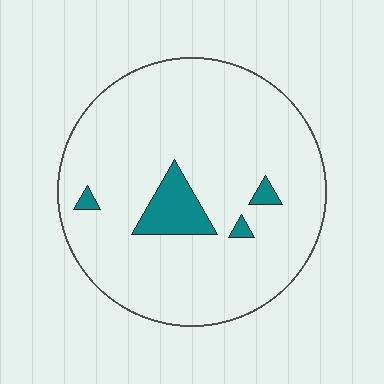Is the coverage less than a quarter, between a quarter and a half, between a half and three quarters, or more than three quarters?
Less than a quarter.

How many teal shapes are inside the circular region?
4.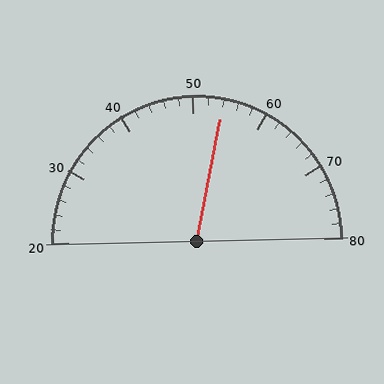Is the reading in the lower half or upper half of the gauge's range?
The reading is in the upper half of the range (20 to 80).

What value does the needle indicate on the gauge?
The needle indicates approximately 54.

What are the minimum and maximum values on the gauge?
The gauge ranges from 20 to 80.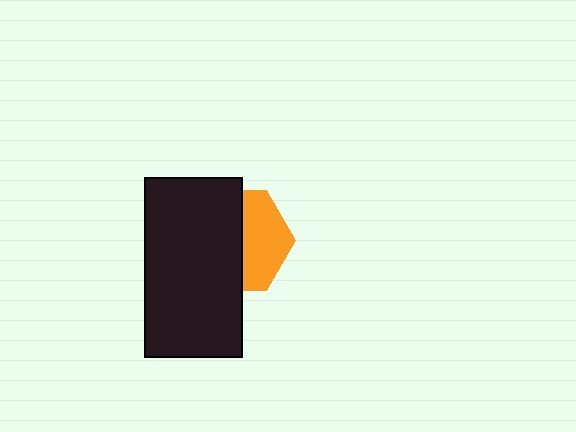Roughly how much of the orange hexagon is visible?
A small part of it is visible (roughly 44%).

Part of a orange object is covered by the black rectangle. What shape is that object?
It is a hexagon.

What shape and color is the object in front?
The object in front is a black rectangle.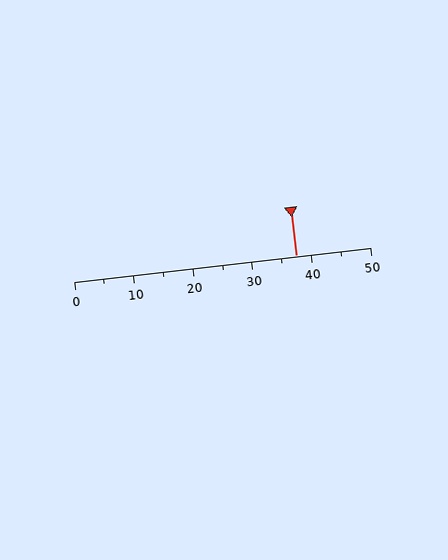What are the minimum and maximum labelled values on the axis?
The axis runs from 0 to 50.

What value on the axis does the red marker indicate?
The marker indicates approximately 37.5.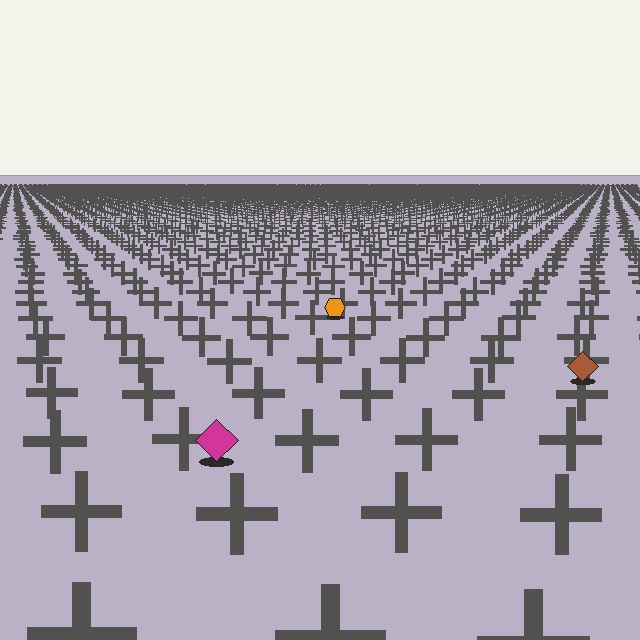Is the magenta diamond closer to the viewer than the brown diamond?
Yes. The magenta diamond is closer — you can tell from the texture gradient: the ground texture is coarser near it.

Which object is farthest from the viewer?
The orange hexagon is farthest from the viewer. It appears smaller and the ground texture around it is denser.